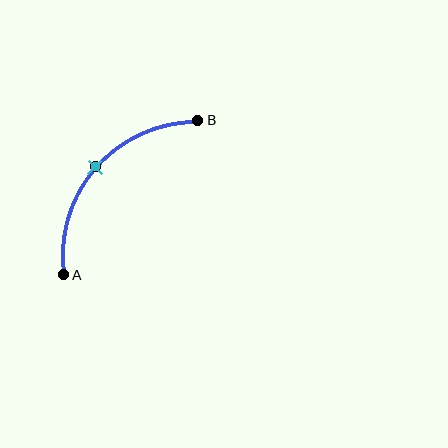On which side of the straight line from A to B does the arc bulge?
The arc bulges above and to the left of the straight line connecting A and B.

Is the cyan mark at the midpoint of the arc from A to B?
Yes. The cyan mark lies on the arc at equal arc-length from both A and B — it is the arc midpoint.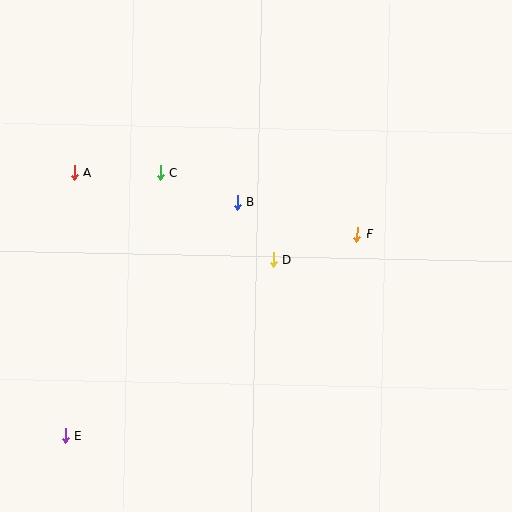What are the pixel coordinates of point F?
Point F is at (357, 234).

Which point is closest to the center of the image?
Point D at (273, 260) is closest to the center.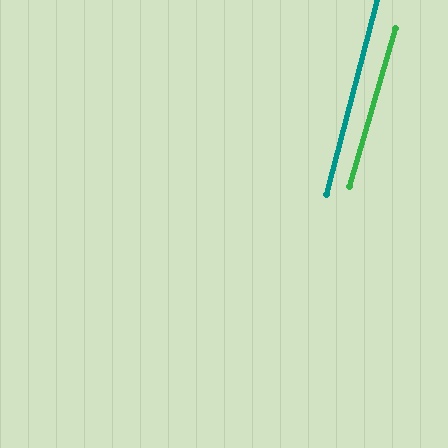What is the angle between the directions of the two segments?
Approximately 2 degrees.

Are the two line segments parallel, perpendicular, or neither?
Parallel — their directions differ by only 1.6°.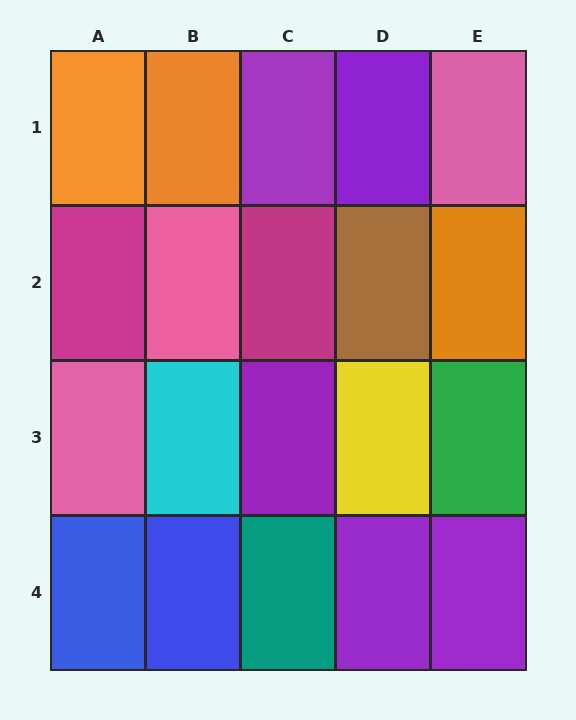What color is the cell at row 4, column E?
Purple.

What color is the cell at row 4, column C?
Teal.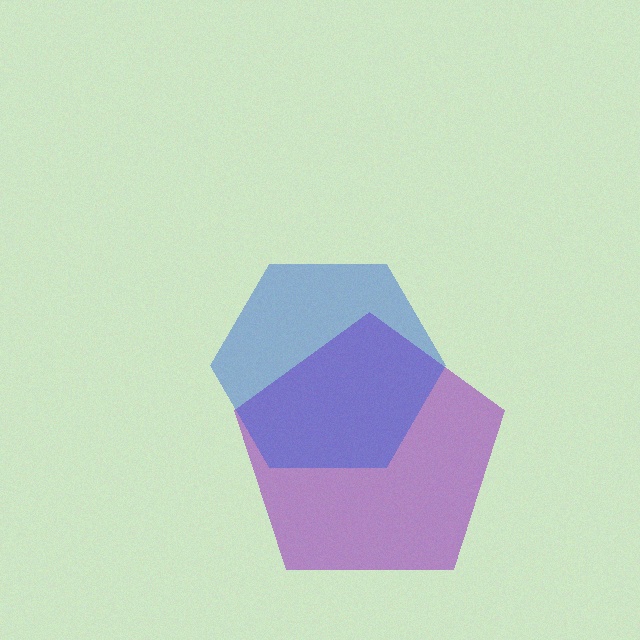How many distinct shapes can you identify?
There are 2 distinct shapes: a purple pentagon, a blue hexagon.